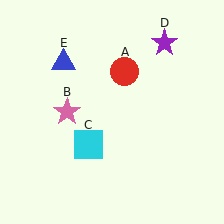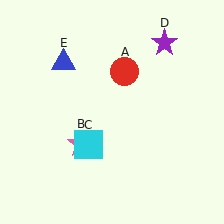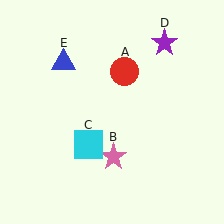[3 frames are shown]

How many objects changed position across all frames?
1 object changed position: pink star (object B).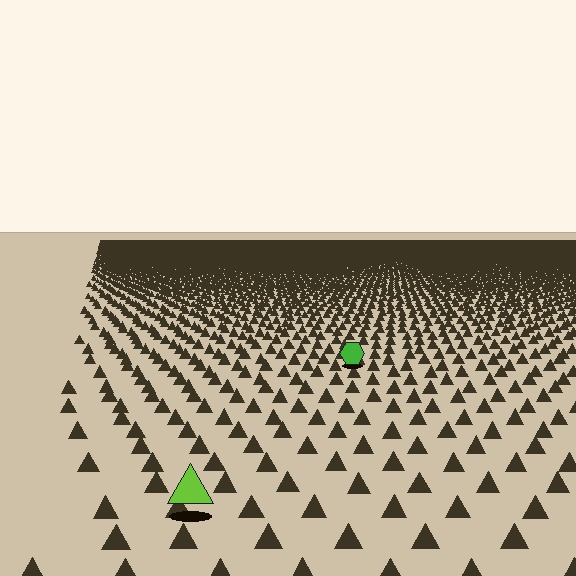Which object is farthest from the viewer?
The green hexagon is farthest from the viewer. It appears smaller and the ground texture around it is denser.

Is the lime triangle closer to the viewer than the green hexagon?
Yes. The lime triangle is closer — you can tell from the texture gradient: the ground texture is coarser near it.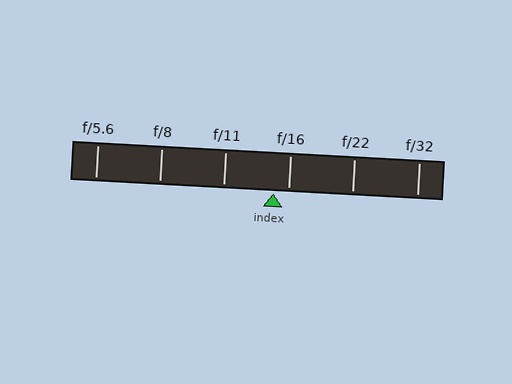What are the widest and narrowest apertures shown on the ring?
The widest aperture shown is f/5.6 and the narrowest is f/32.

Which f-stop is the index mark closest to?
The index mark is closest to f/16.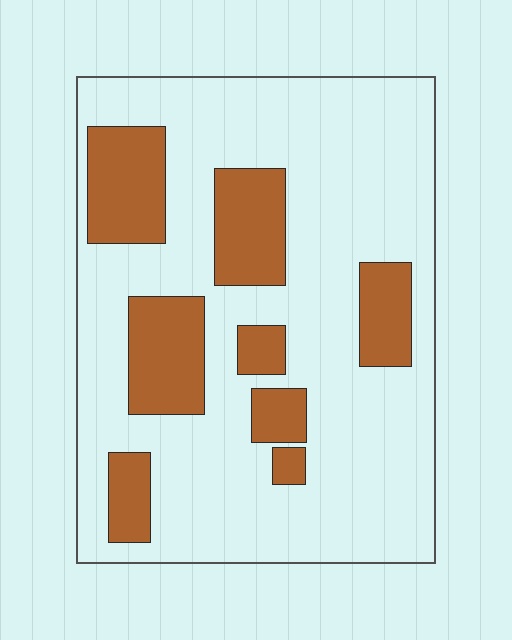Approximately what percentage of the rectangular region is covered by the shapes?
Approximately 25%.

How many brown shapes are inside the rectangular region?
8.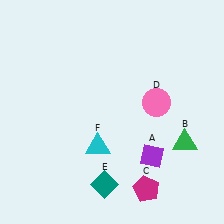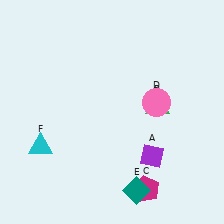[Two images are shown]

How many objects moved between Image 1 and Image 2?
3 objects moved between the two images.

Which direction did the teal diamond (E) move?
The teal diamond (E) moved right.